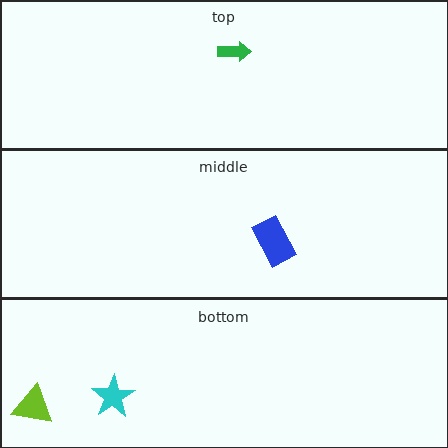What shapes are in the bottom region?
The lime triangle, the cyan star.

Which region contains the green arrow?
The top region.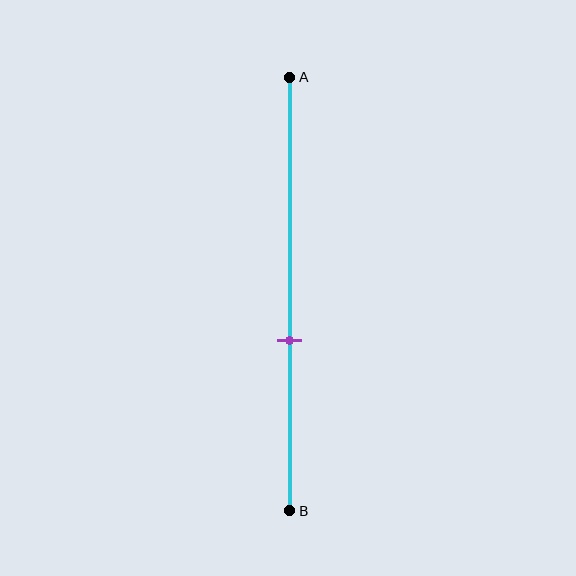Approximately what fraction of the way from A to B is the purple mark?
The purple mark is approximately 60% of the way from A to B.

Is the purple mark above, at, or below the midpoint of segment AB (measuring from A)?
The purple mark is below the midpoint of segment AB.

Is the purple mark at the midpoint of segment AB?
No, the mark is at about 60% from A, not at the 50% midpoint.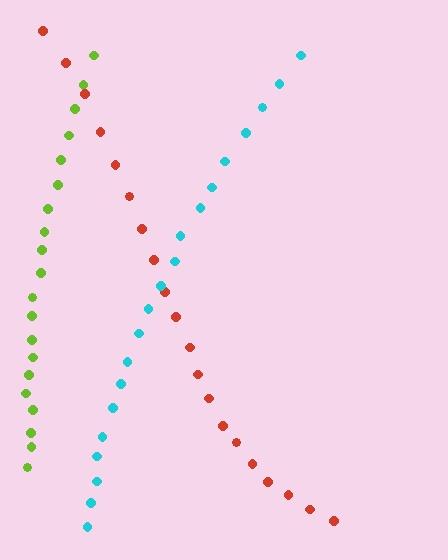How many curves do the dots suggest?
There are 3 distinct paths.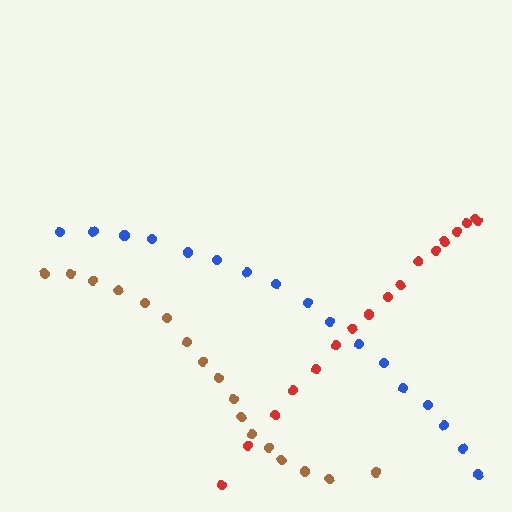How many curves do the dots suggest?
There are 3 distinct paths.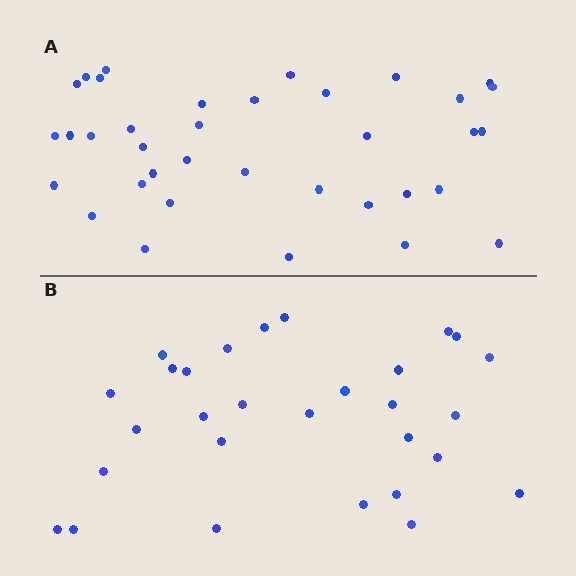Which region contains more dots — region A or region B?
Region A (the top region) has more dots.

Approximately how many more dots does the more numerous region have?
Region A has roughly 8 or so more dots than region B.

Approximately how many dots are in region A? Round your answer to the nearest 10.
About 40 dots. (The exact count is 36, which rounds to 40.)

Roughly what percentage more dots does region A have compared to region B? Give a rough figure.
About 25% more.